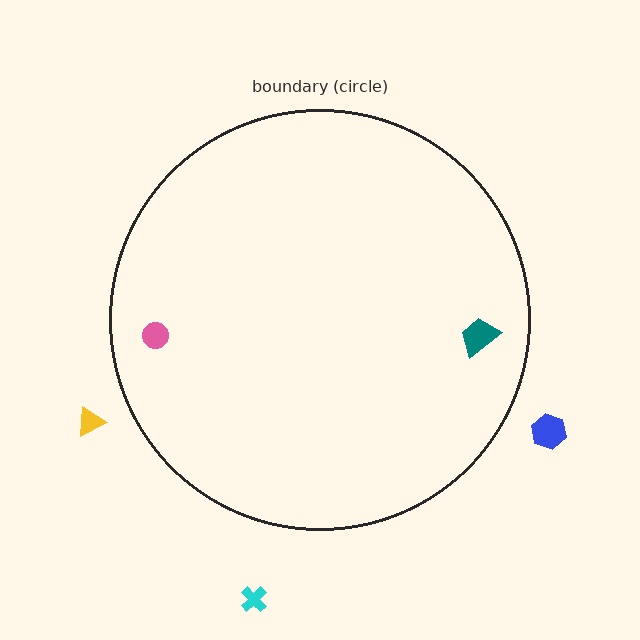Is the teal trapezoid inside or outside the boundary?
Inside.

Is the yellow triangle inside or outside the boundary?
Outside.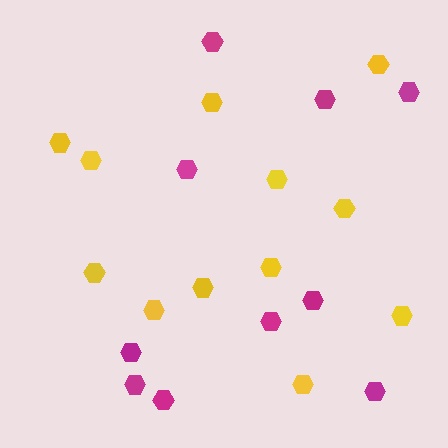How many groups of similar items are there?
There are 2 groups: one group of yellow hexagons (12) and one group of magenta hexagons (10).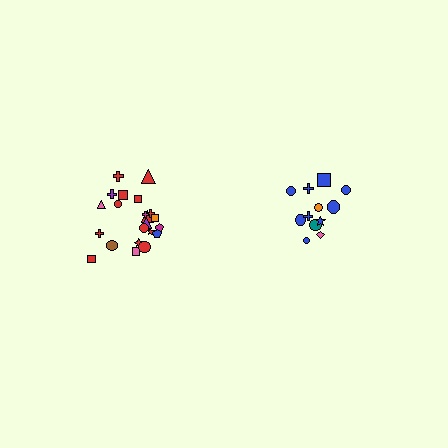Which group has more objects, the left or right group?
The left group.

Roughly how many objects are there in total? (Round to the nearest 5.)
Roughly 35 objects in total.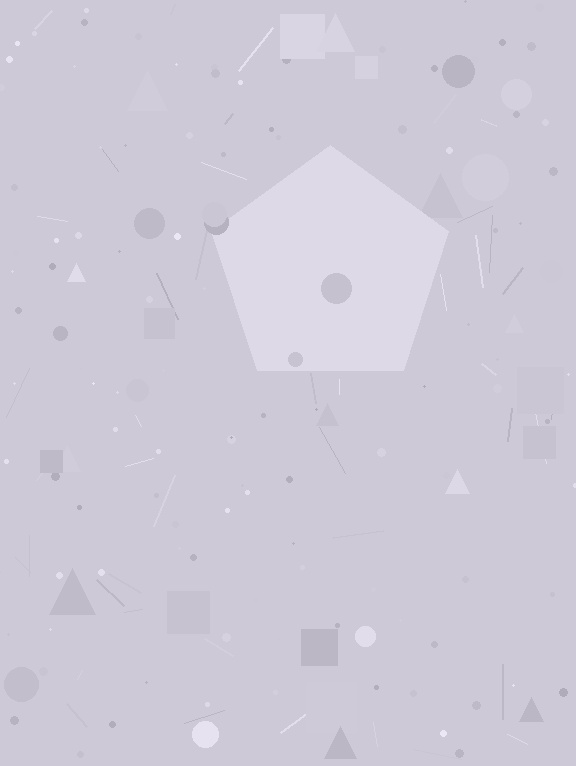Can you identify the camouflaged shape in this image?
The camouflaged shape is a pentagon.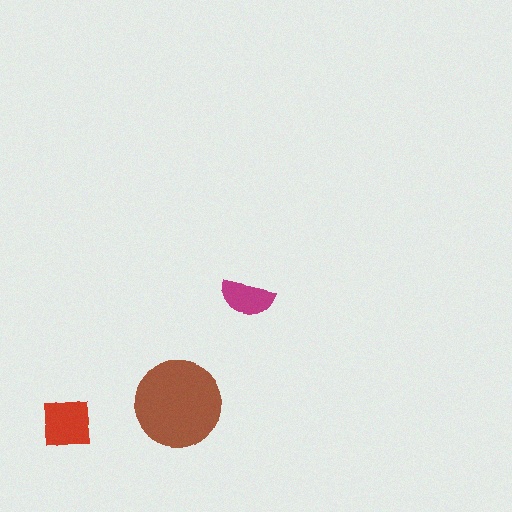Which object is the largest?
The brown circle.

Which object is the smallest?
The magenta semicircle.